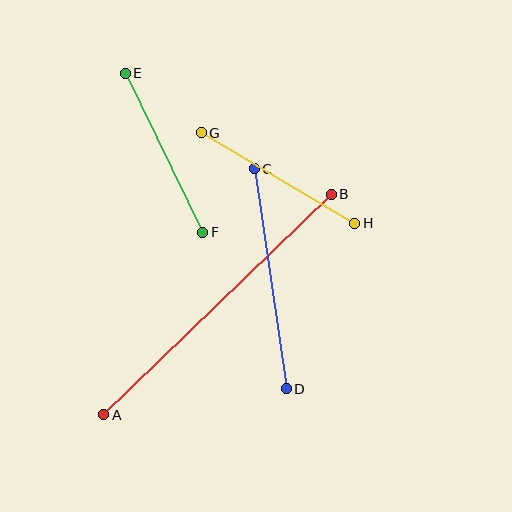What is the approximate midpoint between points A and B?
The midpoint is at approximately (218, 304) pixels.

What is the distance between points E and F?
The distance is approximately 177 pixels.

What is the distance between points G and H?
The distance is approximately 178 pixels.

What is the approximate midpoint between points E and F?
The midpoint is at approximately (164, 153) pixels.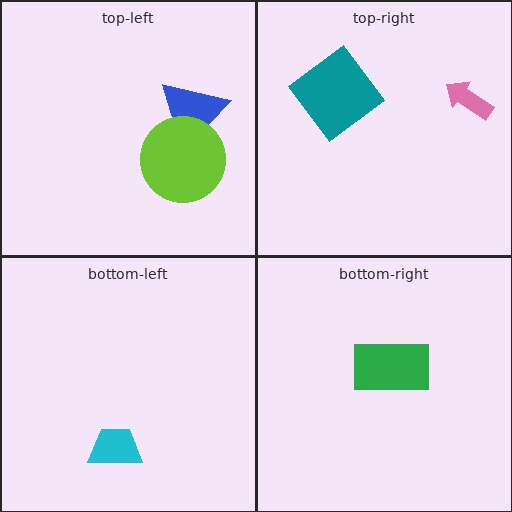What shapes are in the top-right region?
The teal diamond, the pink arrow.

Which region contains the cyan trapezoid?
The bottom-left region.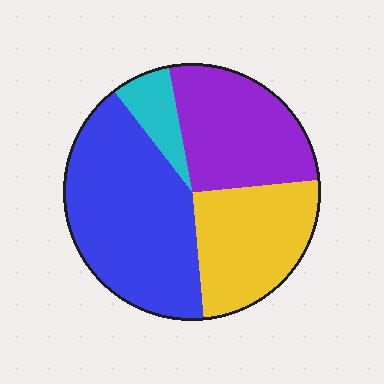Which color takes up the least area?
Cyan, at roughly 10%.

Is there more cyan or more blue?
Blue.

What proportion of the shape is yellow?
Yellow covers roughly 25% of the shape.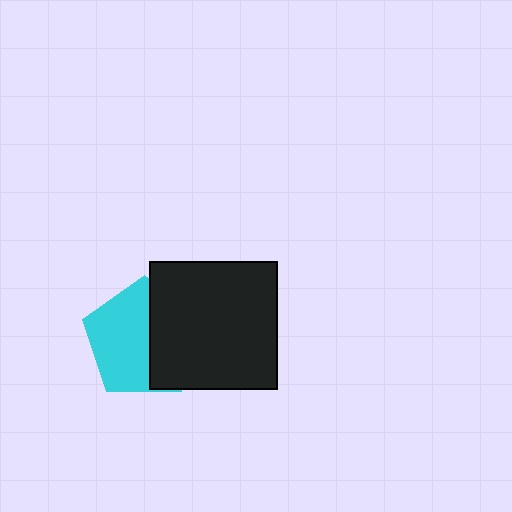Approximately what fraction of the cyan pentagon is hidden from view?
Roughly 43% of the cyan pentagon is hidden behind the black square.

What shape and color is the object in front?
The object in front is a black square.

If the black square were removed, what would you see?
You would see the complete cyan pentagon.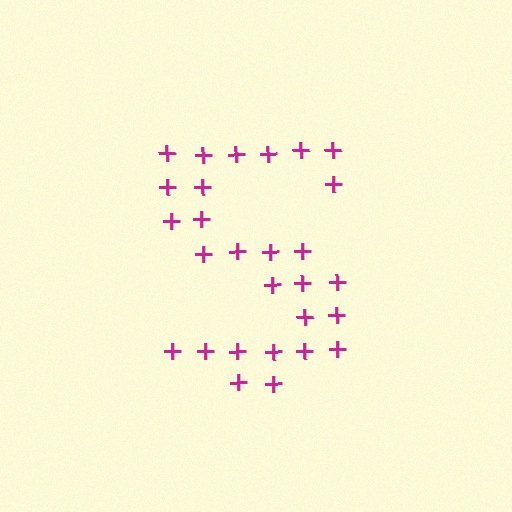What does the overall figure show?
The overall figure shows the letter S.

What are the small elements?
The small elements are plus signs.